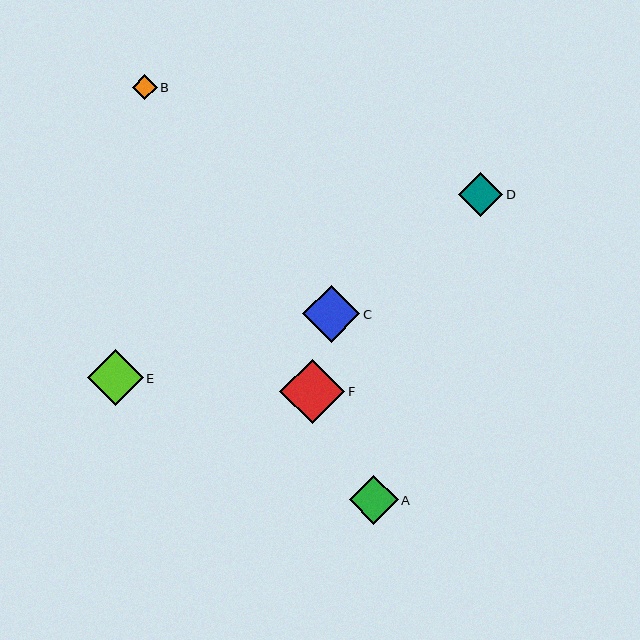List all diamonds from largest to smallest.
From largest to smallest: F, C, E, A, D, B.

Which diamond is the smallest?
Diamond B is the smallest with a size of approximately 25 pixels.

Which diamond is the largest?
Diamond F is the largest with a size of approximately 65 pixels.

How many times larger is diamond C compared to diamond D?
Diamond C is approximately 1.3 times the size of diamond D.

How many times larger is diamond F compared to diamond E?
Diamond F is approximately 1.2 times the size of diamond E.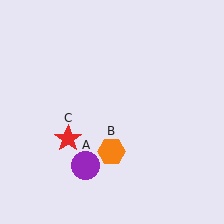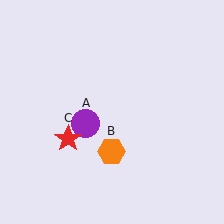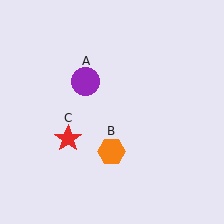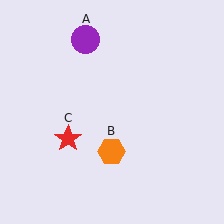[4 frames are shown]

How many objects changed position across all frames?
1 object changed position: purple circle (object A).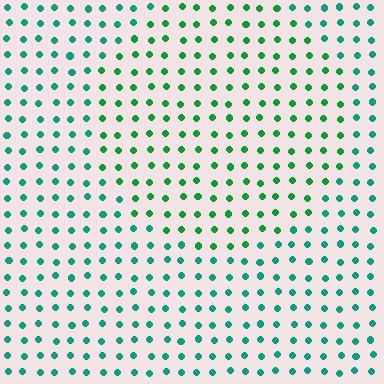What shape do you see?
I see a circle.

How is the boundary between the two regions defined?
The boundary is defined purely by a slight shift in hue (about 35 degrees). Spacing, size, and orientation are identical on both sides.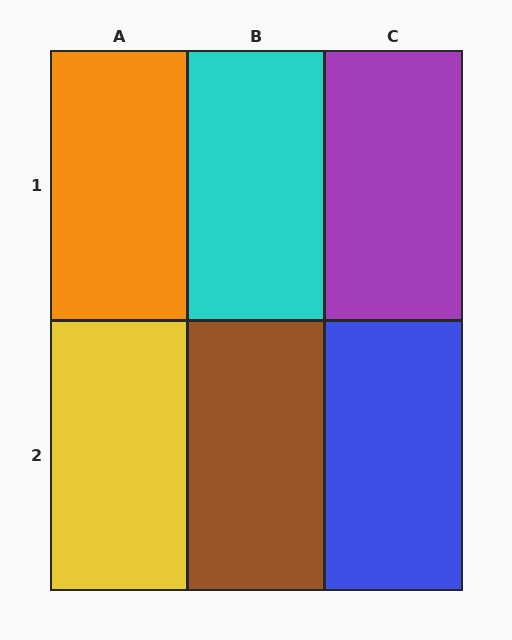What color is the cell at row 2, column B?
Brown.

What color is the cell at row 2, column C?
Blue.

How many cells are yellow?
1 cell is yellow.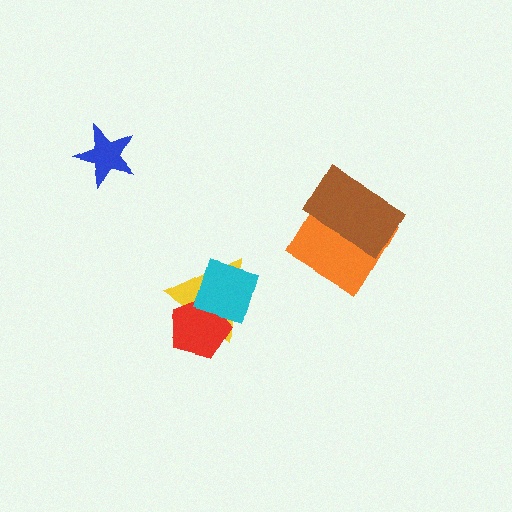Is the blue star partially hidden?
No, no other shape covers it.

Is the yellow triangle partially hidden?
Yes, it is partially covered by another shape.